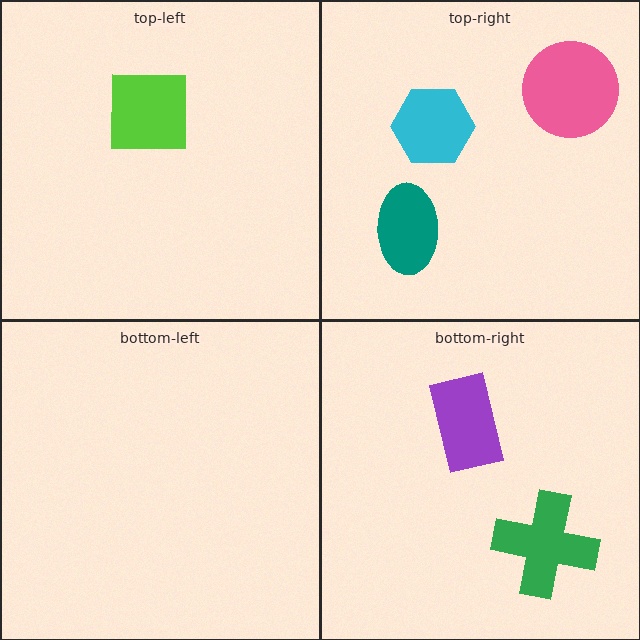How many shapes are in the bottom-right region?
2.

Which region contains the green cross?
The bottom-right region.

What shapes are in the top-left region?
The lime square.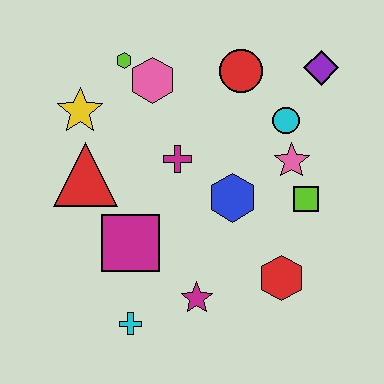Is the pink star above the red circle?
No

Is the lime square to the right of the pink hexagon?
Yes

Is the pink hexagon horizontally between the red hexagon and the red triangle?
Yes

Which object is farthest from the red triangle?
The purple diamond is farthest from the red triangle.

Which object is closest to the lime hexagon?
The pink hexagon is closest to the lime hexagon.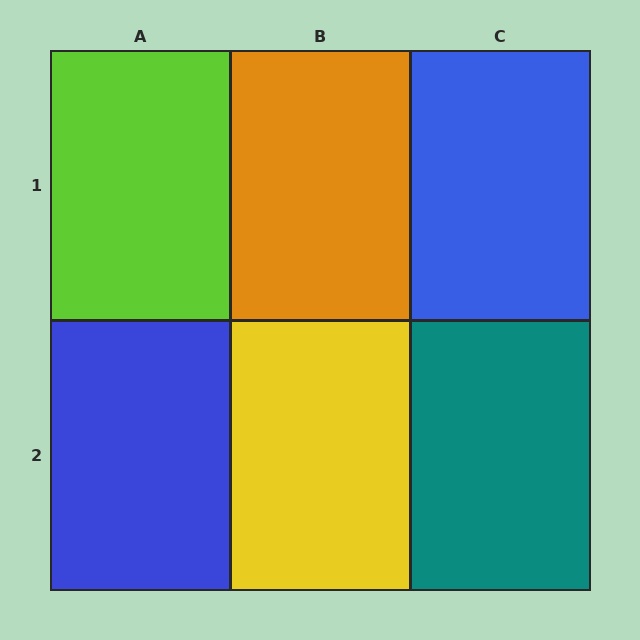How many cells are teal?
1 cell is teal.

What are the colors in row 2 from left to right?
Blue, yellow, teal.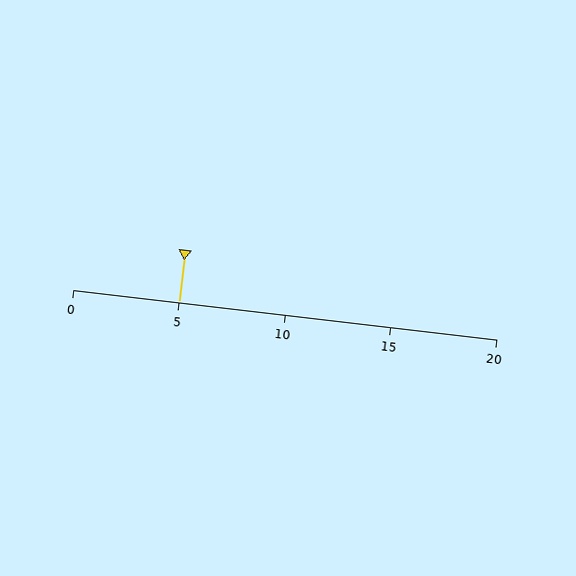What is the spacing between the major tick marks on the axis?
The major ticks are spaced 5 apart.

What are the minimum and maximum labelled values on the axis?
The axis runs from 0 to 20.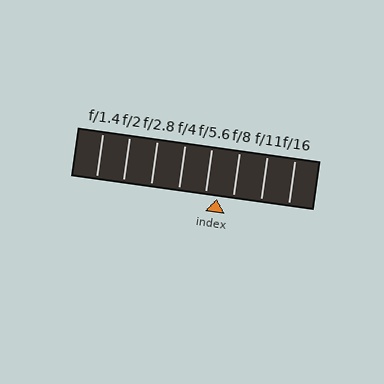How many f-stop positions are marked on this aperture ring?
There are 8 f-stop positions marked.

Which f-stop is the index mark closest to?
The index mark is closest to f/5.6.